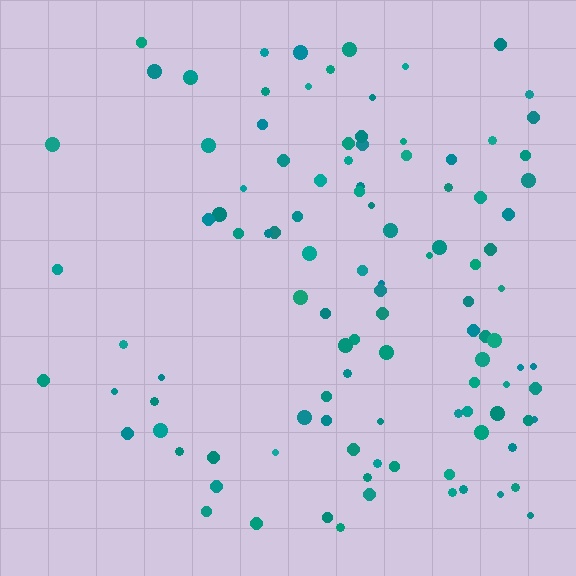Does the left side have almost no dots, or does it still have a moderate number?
Still a moderate number, just noticeably fewer than the right.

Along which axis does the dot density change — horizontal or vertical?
Horizontal.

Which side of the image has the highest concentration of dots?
The right.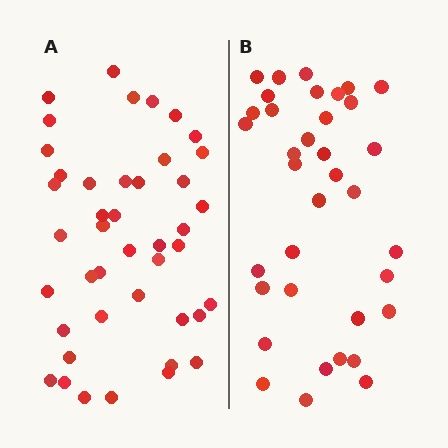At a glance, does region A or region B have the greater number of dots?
Region A (the left region) has more dots.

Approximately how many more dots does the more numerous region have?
Region A has roughly 8 or so more dots than region B.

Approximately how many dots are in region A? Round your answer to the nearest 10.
About 40 dots. (The exact count is 43, which rounds to 40.)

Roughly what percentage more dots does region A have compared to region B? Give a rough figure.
About 20% more.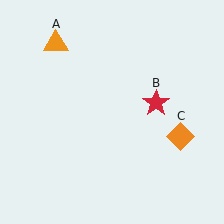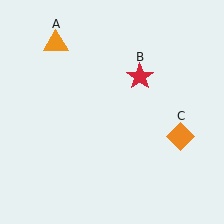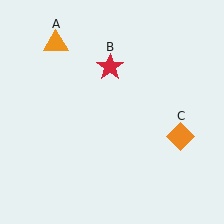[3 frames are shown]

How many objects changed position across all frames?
1 object changed position: red star (object B).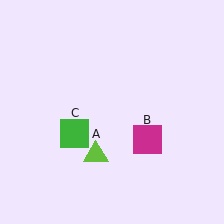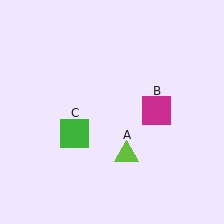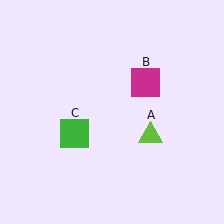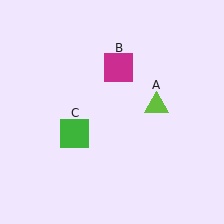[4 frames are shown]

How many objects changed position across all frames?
2 objects changed position: lime triangle (object A), magenta square (object B).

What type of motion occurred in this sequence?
The lime triangle (object A), magenta square (object B) rotated counterclockwise around the center of the scene.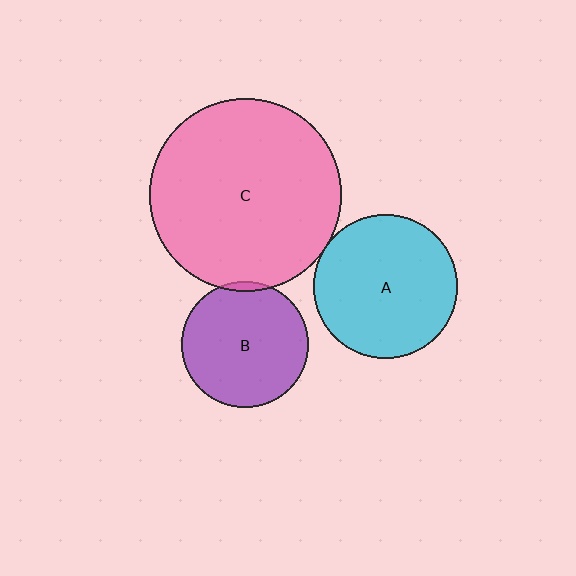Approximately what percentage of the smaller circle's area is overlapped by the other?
Approximately 5%.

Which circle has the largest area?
Circle C (pink).